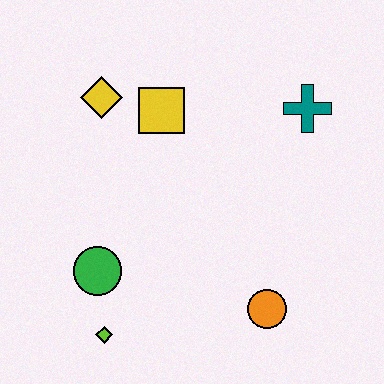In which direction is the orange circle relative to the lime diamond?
The orange circle is to the right of the lime diamond.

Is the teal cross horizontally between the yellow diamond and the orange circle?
No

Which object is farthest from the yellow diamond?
The orange circle is farthest from the yellow diamond.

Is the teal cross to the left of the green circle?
No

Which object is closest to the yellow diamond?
The yellow square is closest to the yellow diamond.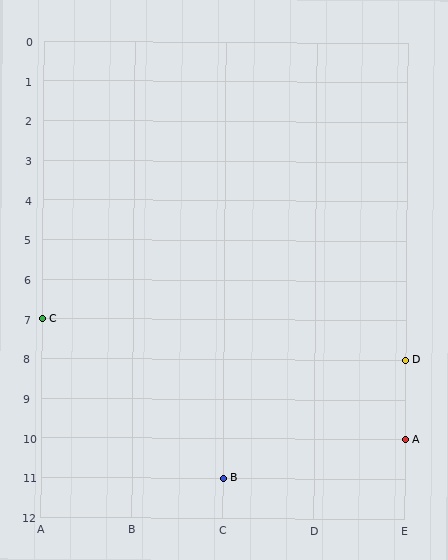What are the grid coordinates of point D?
Point D is at grid coordinates (E, 8).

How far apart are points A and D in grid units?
Points A and D are 2 rows apart.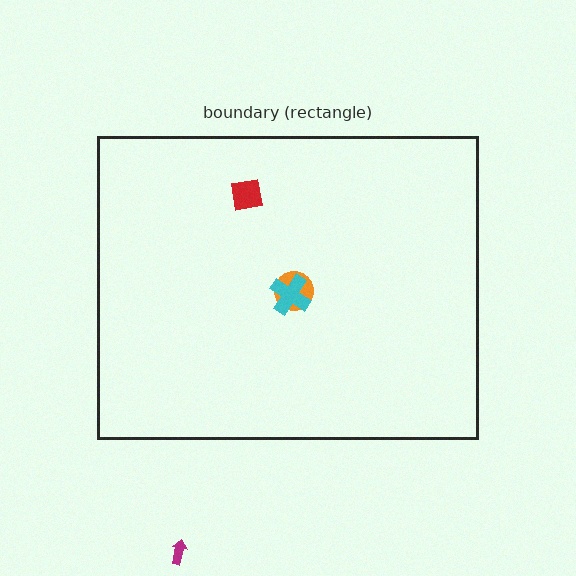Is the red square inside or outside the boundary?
Inside.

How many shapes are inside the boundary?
3 inside, 1 outside.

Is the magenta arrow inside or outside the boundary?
Outside.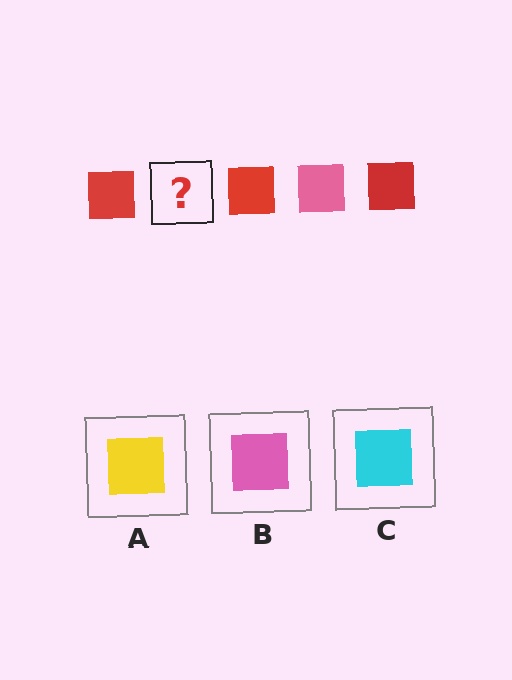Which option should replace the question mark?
Option B.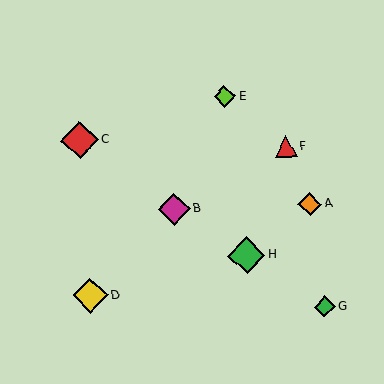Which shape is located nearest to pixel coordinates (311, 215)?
The orange diamond (labeled A) at (310, 204) is nearest to that location.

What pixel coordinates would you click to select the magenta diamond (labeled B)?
Click at (174, 209) to select the magenta diamond B.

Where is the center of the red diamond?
The center of the red diamond is at (80, 140).